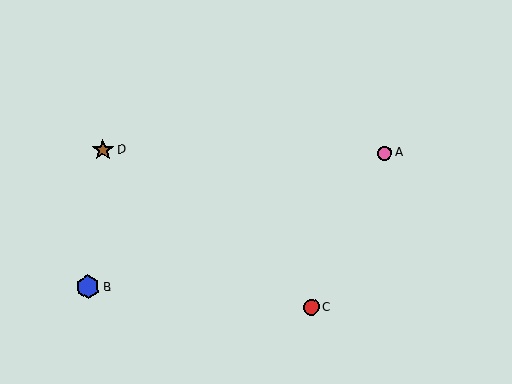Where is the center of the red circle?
The center of the red circle is at (311, 307).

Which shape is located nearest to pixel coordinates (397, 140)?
The pink circle (labeled A) at (385, 153) is nearest to that location.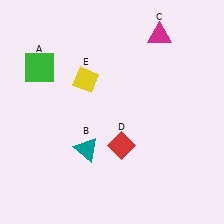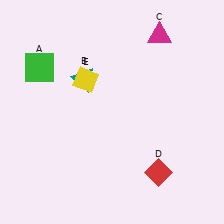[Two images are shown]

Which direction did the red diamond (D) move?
The red diamond (D) moved right.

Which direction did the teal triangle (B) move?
The teal triangle (B) moved up.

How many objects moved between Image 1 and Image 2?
2 objects moved between the two images.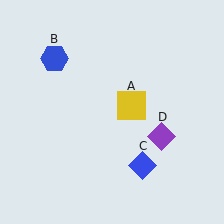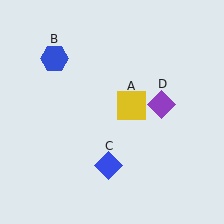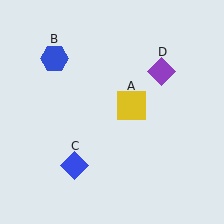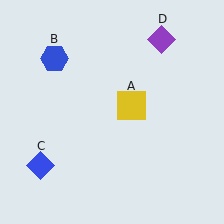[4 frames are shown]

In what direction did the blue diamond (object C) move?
The blue diamond (object C) moved left.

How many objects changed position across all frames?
2 objects changed position: blue diamond (object C), purple diamond (object D).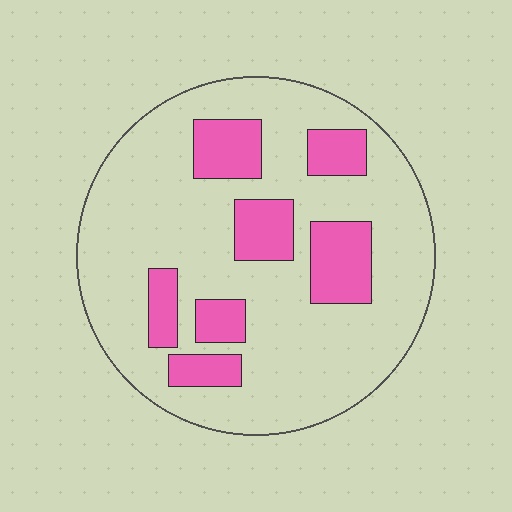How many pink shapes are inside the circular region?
7.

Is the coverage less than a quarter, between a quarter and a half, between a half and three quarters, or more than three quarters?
Less than a quarter.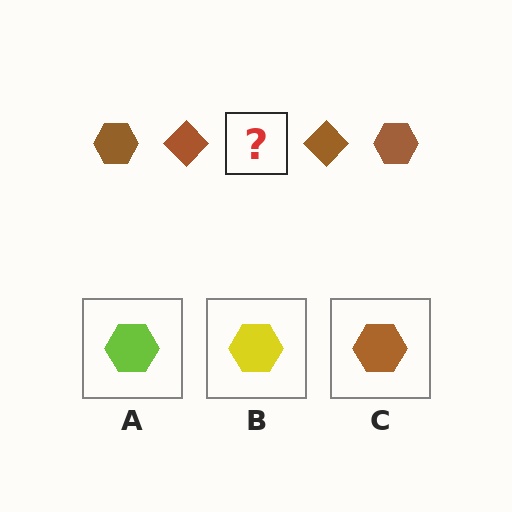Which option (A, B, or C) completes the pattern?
C.